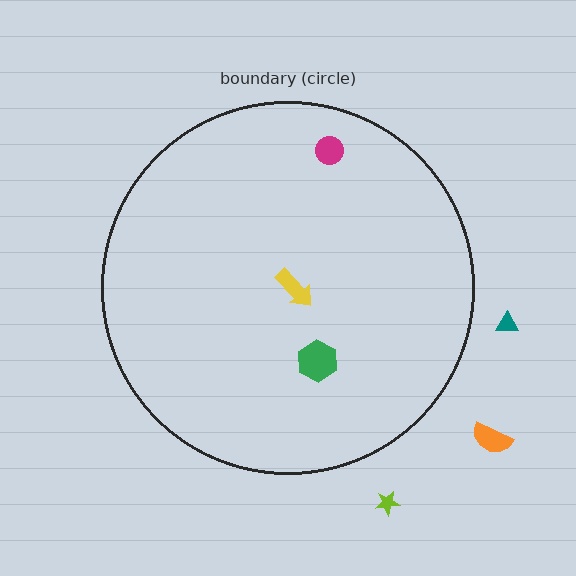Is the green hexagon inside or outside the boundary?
Inside.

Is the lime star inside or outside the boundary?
Outside.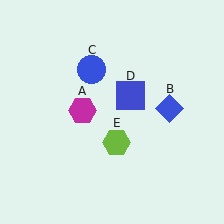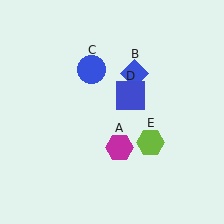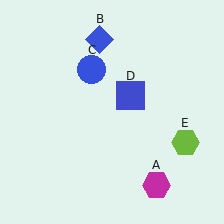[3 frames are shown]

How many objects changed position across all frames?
3 objects changed position: magenta hexagon (object A), blue diamond (object B), lime hexagon (object E).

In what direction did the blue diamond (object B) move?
The blue diamond (object B) moved up and to the left.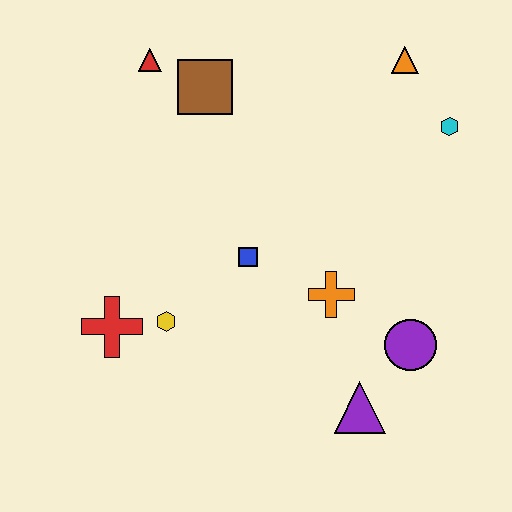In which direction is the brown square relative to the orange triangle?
The brown square is to the left of the orange triangle.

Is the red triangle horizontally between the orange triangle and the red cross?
Yes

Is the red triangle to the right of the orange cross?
No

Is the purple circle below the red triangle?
Yes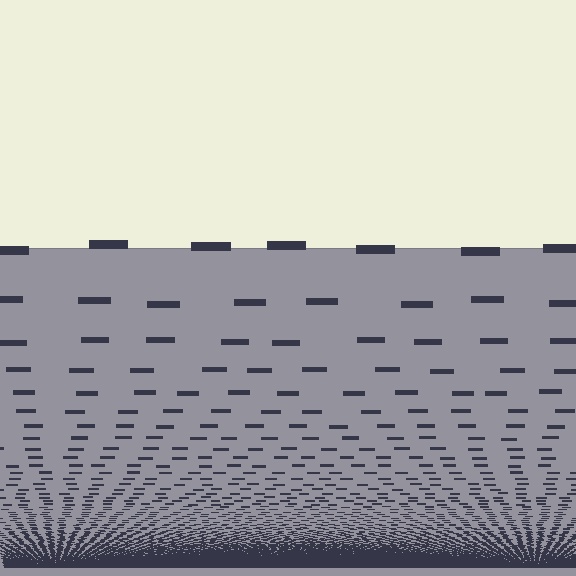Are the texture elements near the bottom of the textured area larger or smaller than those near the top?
Smaller. The gradient is inverted — elements near the bottom are smaller and denser.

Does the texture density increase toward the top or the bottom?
Density increases toward the bottom.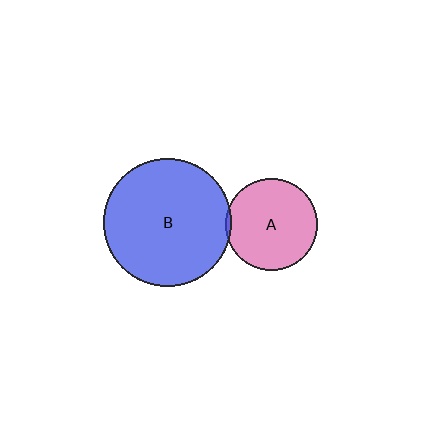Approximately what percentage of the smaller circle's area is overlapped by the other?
Approximately 5%.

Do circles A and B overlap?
Yes.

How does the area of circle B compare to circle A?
Approximately 2.0 times.